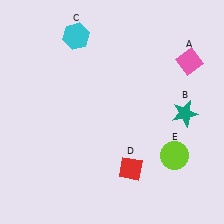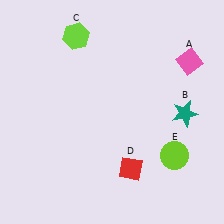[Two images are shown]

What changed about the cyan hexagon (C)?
In Image 1, C is cyan. In Image 2, it changed to lime.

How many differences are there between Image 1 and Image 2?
There is 1 difference between the two images.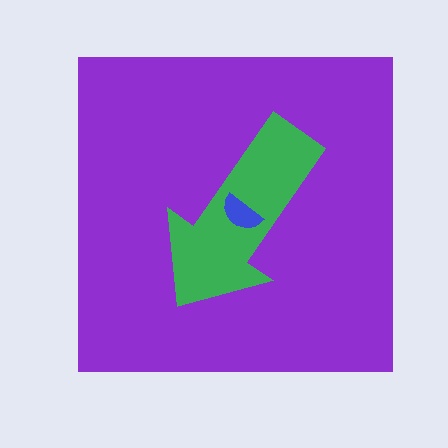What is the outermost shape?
The purple square.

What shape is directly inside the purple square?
The green arrow.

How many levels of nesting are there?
3.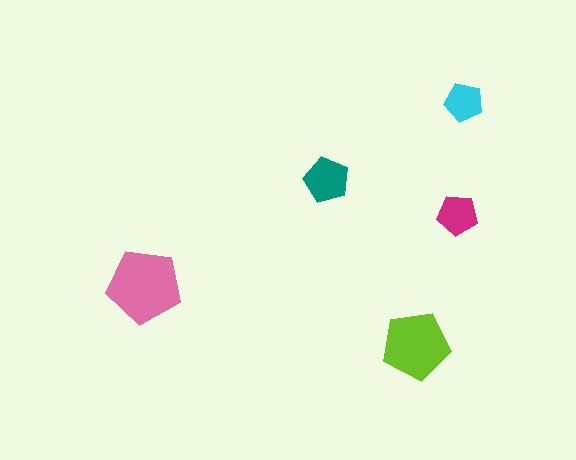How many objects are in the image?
There are 5 objects in the image.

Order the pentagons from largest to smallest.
the pink one, the lime one, the teal one, the magenta one, the cyan one.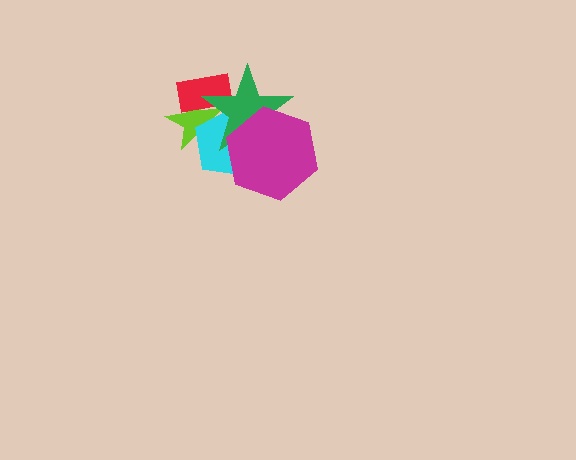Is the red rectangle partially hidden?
Yes, it is partially covered by another shape.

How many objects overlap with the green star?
4 objects overlap with the green star.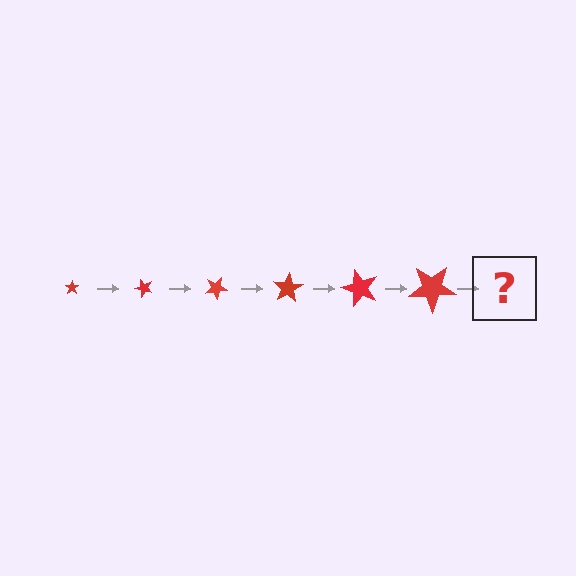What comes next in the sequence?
The next element should be a star, larger than the previous one and rotated 300 degrees from the start.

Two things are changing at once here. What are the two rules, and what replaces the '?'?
The two rules are that the star grows larger each step and it rotates 50 degrees each step. The '?' should be a star, larger than the previous one and rotated 300 degrees from the start.